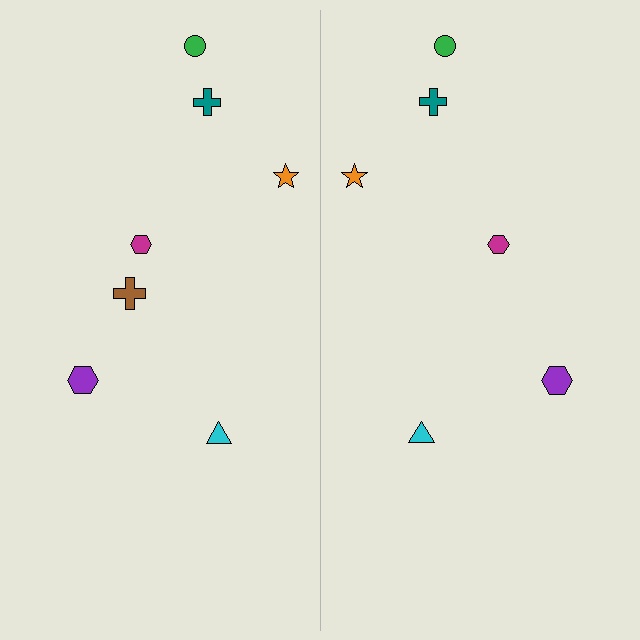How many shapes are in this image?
There are 13 shapes in this image.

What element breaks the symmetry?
A brown cross is missing from the right side.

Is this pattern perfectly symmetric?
No, the pattern is not perfectly symmetric. A brown cross is missing from the right side.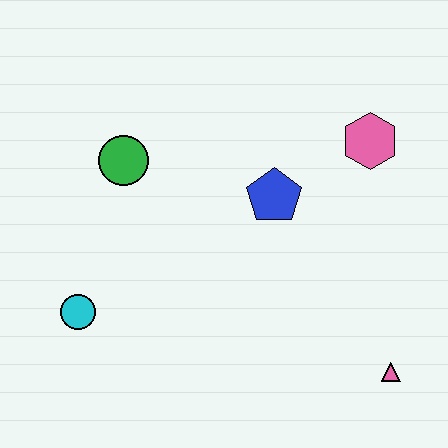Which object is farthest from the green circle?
The pink triangle is farthest from the green circle.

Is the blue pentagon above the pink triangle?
Yes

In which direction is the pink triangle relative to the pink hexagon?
The pink triangle is below the pink hexagon.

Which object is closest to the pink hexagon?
The blue pentagon is closest to the pink hexagon.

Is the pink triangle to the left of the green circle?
No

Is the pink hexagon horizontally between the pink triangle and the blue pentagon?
Yes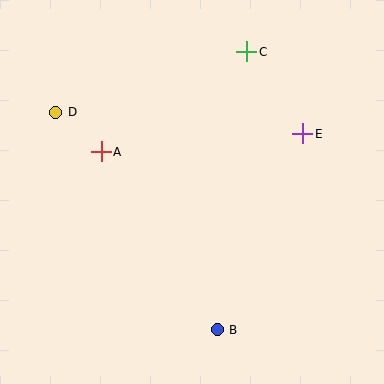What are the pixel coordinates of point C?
Point C is at (247, 52).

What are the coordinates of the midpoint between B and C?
The midpoint between B and C is at (232, 191).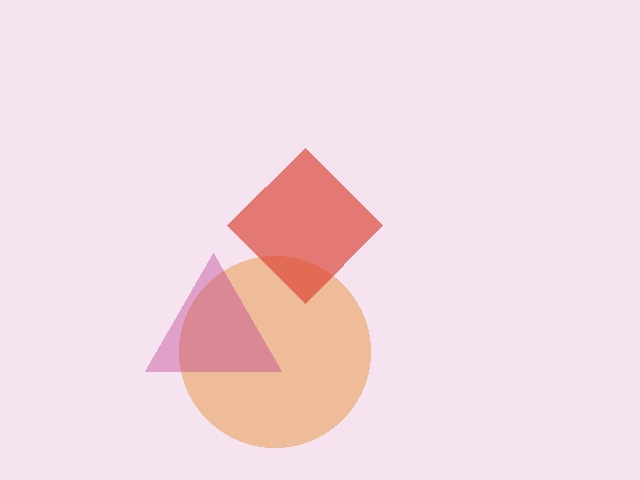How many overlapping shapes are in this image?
There are 3 overlapping shapes in the image.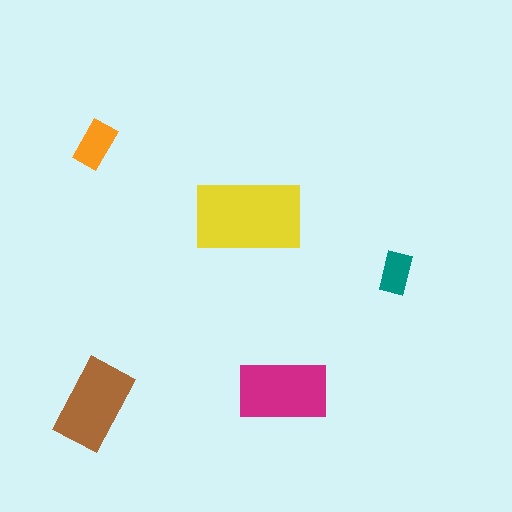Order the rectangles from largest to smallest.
the yellow one, the magenta one, the brown one, the orange one, the teal one.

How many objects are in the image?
There are 5 objects in the image.